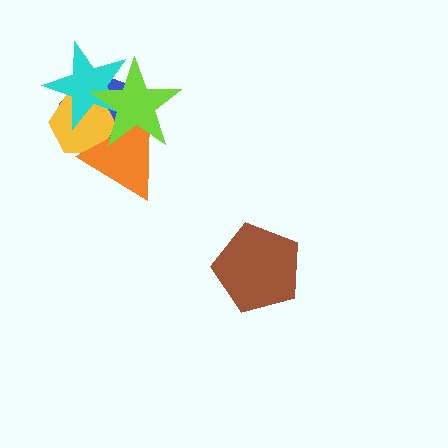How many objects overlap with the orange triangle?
4 objects overlap with the orange triangle.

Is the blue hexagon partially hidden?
Yes, it is partially covered by another shape.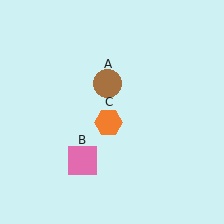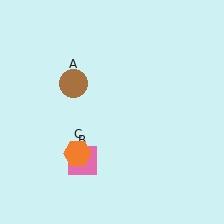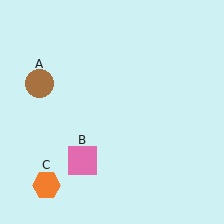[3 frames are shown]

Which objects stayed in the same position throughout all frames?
Pink square (object B) remained stationary.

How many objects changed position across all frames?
2 objects changed position: brown circle (object A), orange hexagon (object C).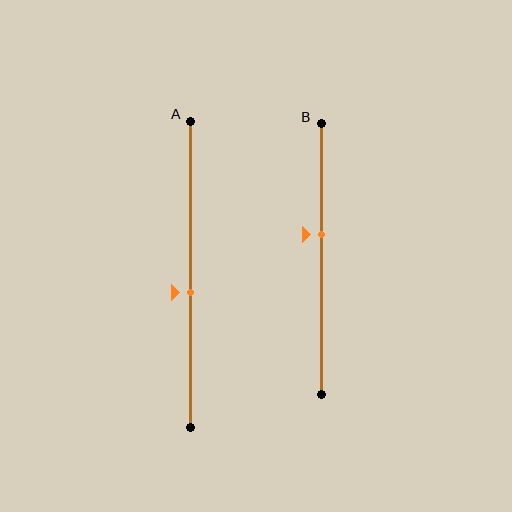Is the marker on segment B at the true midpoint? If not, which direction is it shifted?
No, the marker on segment B is shifted upward by about 9% of the segment length.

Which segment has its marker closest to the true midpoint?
Segment A has its marker closest to the true midpoint.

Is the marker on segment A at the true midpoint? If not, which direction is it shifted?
No, the marker on segment A is shifted downward by about 6% of the segment length.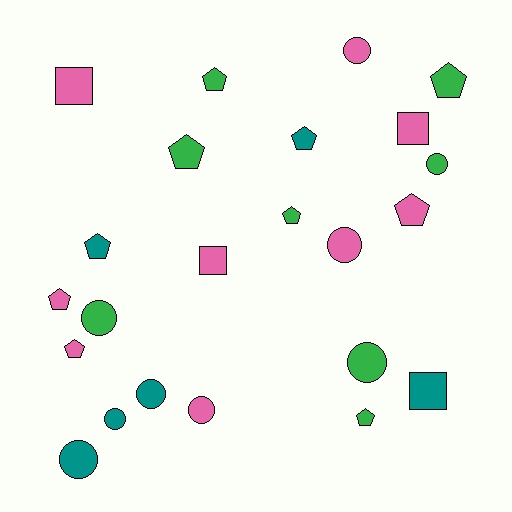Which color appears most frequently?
Pink, with 9 objects.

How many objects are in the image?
There are 23 objects.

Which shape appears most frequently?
Pentagon, with 10 objects.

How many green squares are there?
There are no green squares.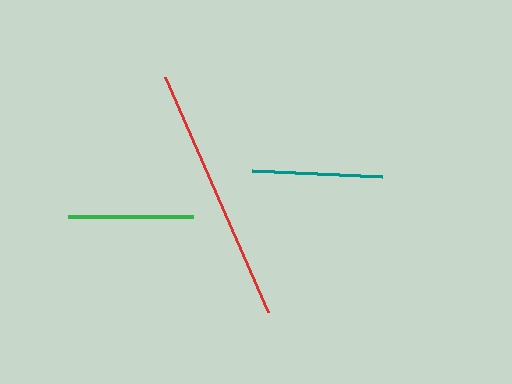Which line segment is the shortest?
The green line is the shortest at approximately 126 pixels.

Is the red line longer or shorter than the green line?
The red line is longer than the green line.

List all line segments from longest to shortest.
From longest to shortest: red, teal, green.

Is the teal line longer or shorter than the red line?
The red line is longer than the teal line.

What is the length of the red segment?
The red segment is approximately 257 pixels long.